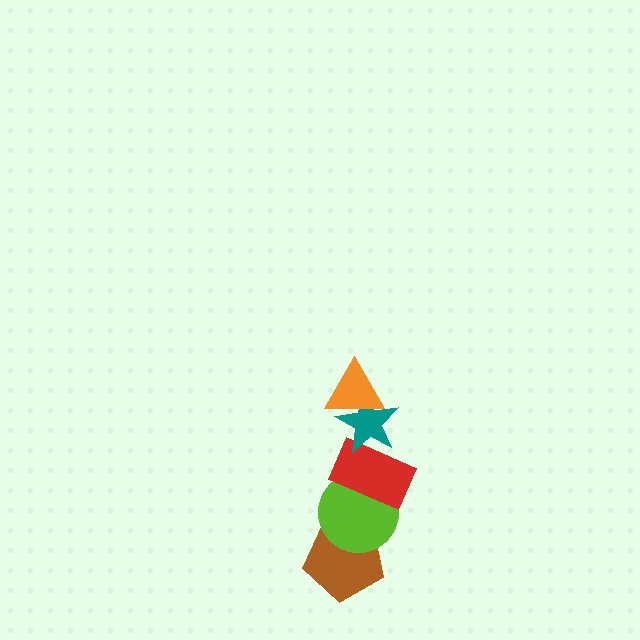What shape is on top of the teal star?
The orange triangle is on top of the teal star.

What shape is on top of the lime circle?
The red rectangle is on top of the lime circle.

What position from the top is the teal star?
The teal star is 2nd from the top.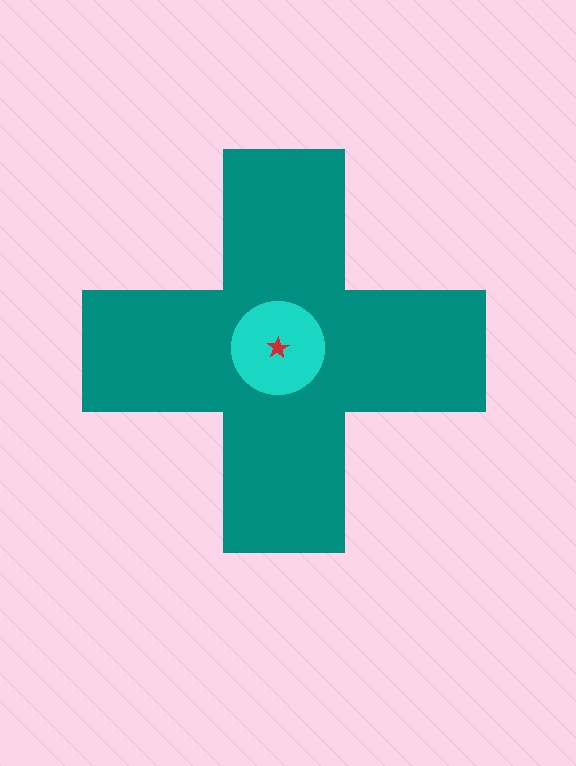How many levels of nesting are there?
3.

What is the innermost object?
The red star.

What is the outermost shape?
The teal cross.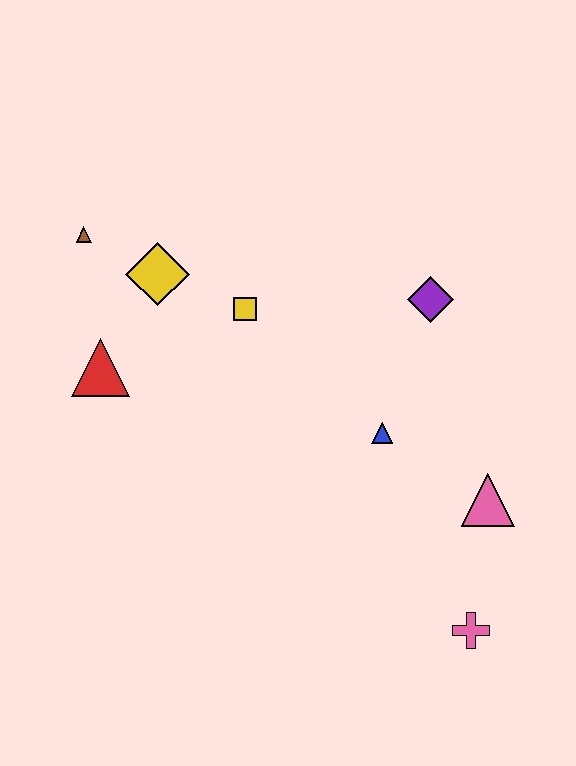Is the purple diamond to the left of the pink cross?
Yes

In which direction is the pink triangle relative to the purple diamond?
The pink triangle is below the purple diamond.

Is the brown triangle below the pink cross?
No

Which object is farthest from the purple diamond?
The brown triangle is farthest from the purple diamond.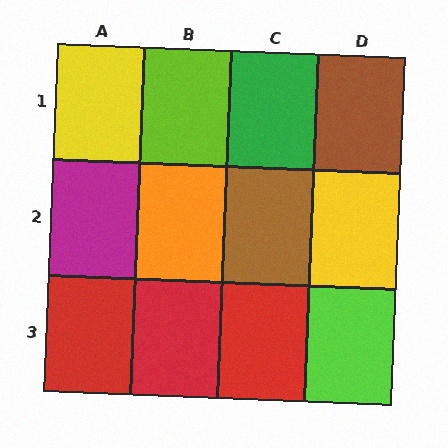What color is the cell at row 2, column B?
Orange.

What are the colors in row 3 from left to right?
Red, red, red, lime.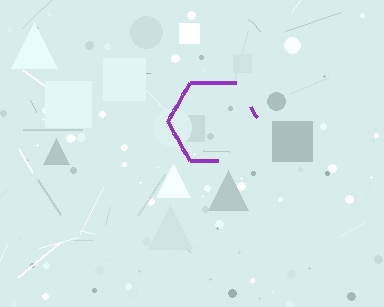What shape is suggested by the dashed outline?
The dashed outline suggests a hexagon.